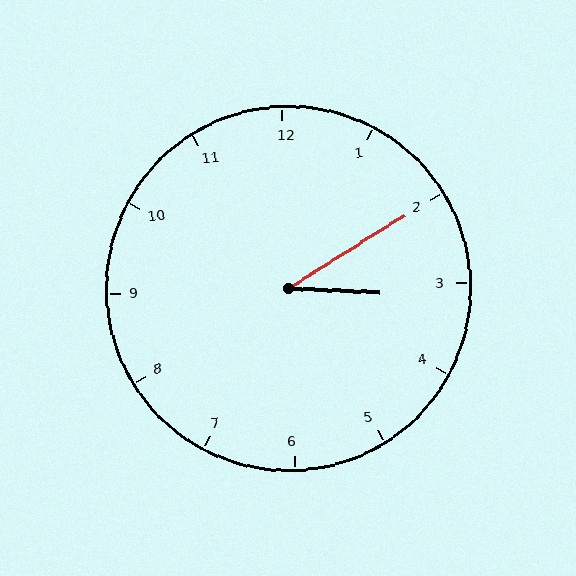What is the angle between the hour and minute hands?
Approximately 35 degrees.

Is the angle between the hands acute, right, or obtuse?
It is acute.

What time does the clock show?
3:10.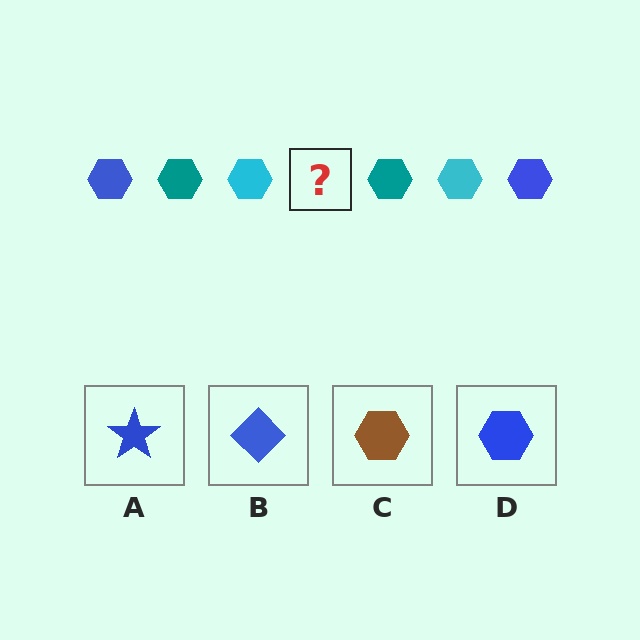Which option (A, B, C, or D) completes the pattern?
D.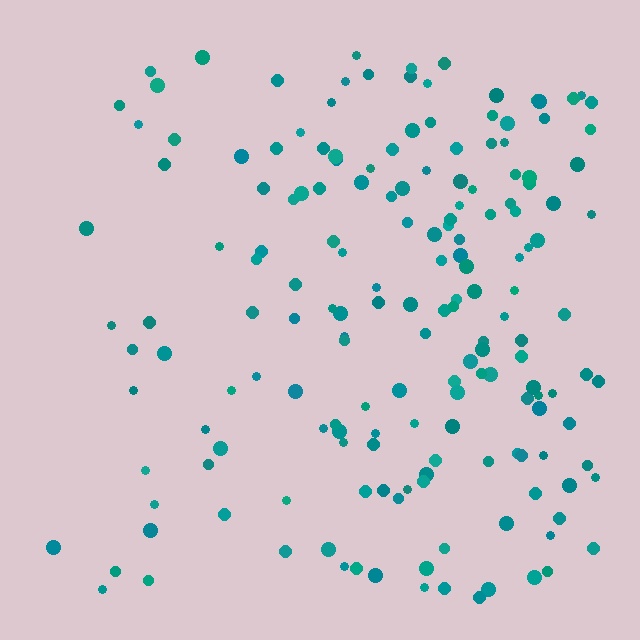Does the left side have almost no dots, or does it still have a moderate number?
Still a moderate number, just noticeably fewer than the right.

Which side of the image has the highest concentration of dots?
The right.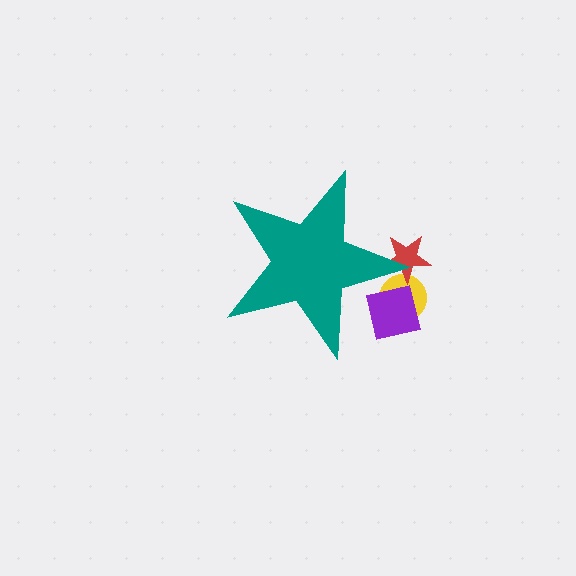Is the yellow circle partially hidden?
Yes, the yellow circle is partially hidden behind the teal star.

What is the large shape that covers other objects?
A teal star.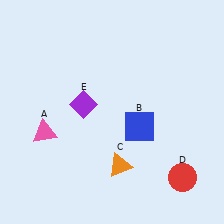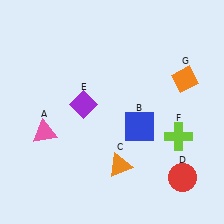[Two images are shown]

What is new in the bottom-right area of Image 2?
A lime cross (F) was added in the bottom-right area of Image 2.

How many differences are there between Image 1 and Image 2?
There are 2 differences between the two images.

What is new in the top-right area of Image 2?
An orange diamond (G) was added in the top-right area of Image 2.